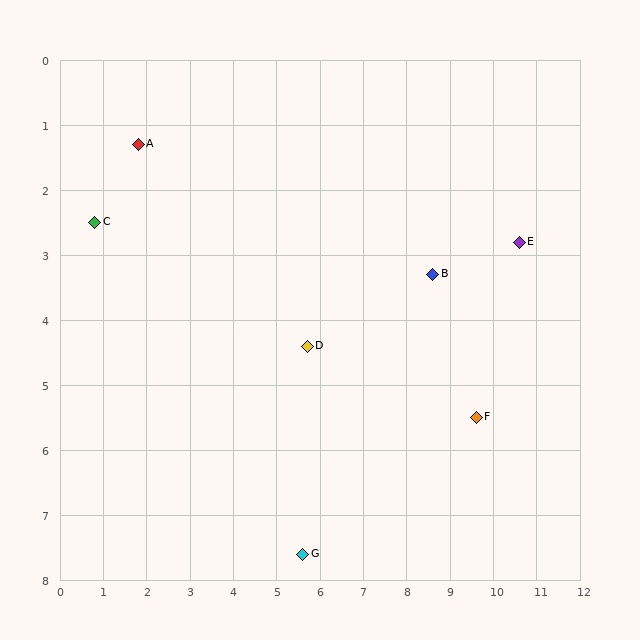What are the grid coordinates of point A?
Point A is at approximately (1.8, 1.3).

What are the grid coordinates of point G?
Point G is at approximately (5.6, 7.6).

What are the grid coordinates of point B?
Point B is at approximately (8.6, 3.3).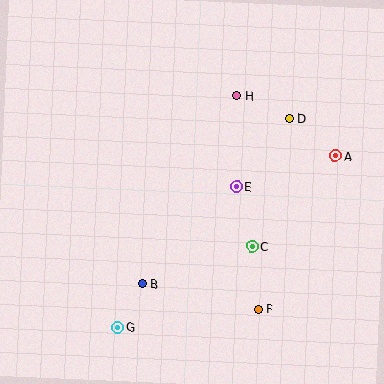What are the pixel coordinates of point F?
Point F is at (258, 309).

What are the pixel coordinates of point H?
Point H is at (237, 95).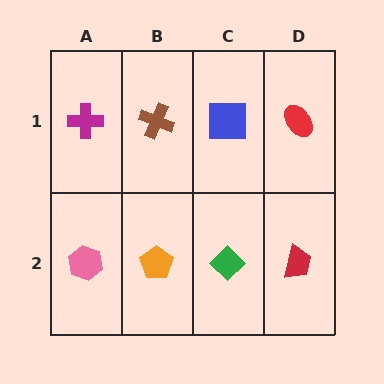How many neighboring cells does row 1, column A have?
2.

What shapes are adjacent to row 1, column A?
A pink hexagon (row 2, column A), a brown cross (row 1, column B).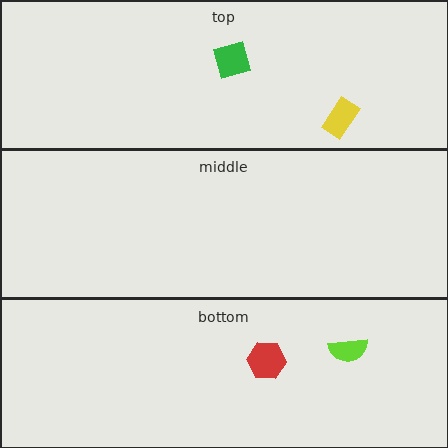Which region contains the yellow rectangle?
The top region.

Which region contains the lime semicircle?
The bottom region.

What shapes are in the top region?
The yellow rectangle, the green diamond.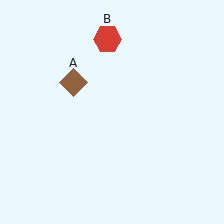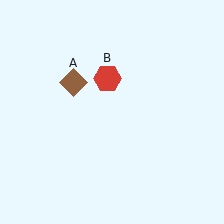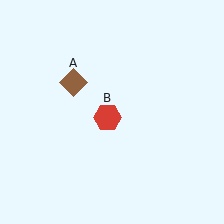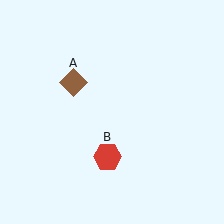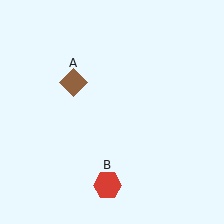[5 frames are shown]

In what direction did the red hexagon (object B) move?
The red hexagon (object B) moved down.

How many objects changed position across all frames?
1 object changed position: red hexagon (object B).